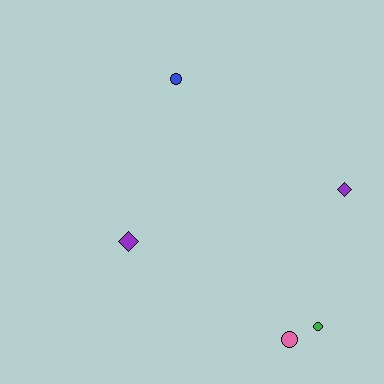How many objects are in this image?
There are 5 objects.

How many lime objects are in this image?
There are no lime objects.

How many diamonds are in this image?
There are 2 diamonds.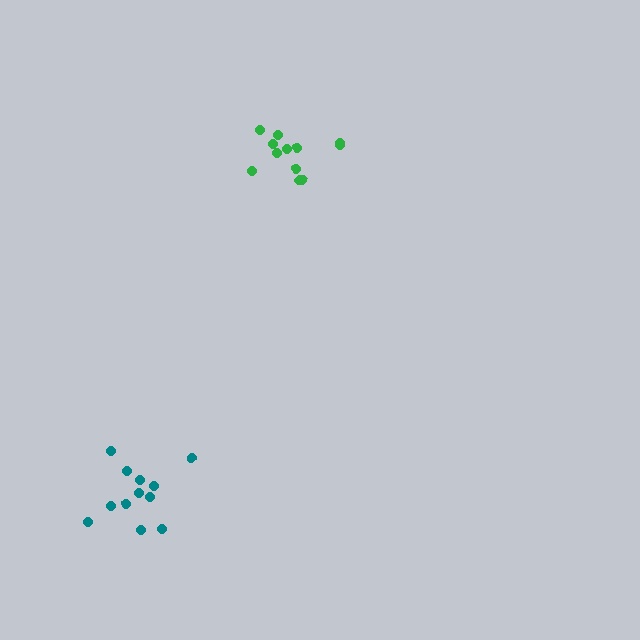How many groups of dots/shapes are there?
There are 2 groups.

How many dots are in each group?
Group 1: 12 dots, Group 2: 12 dots (24 total).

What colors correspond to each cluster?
The clusters are colored: green, teal.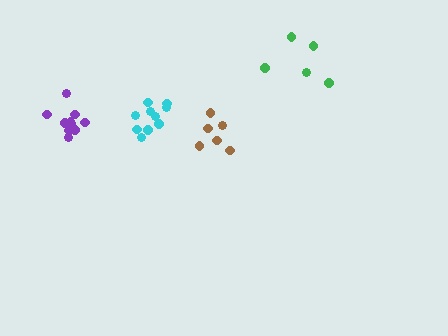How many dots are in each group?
Group 1: 5 dots, Group 2: 10 dots, Group 3: 6 dots, Group 4: 10 dots (31 total).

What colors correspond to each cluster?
The clusters are colored: green, cyan, brown, purple.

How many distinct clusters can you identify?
There are 4 distinct clusters.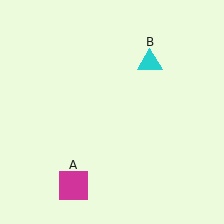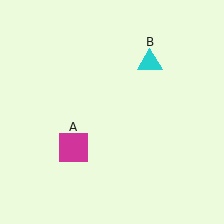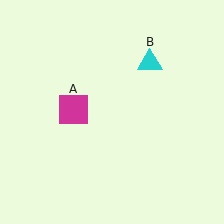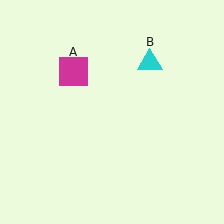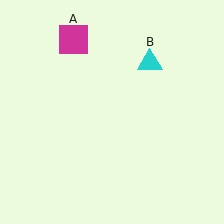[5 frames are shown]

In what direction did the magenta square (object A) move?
The magenta square (object A) moved up.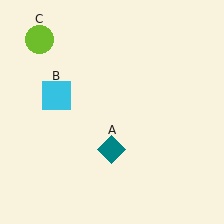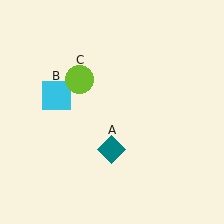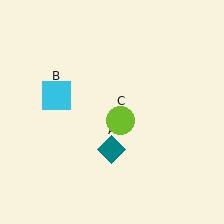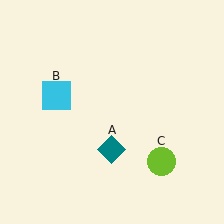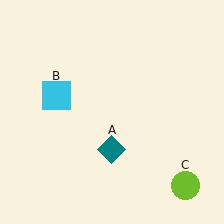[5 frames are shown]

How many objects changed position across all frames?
1 object changed position: lime circle (object C).